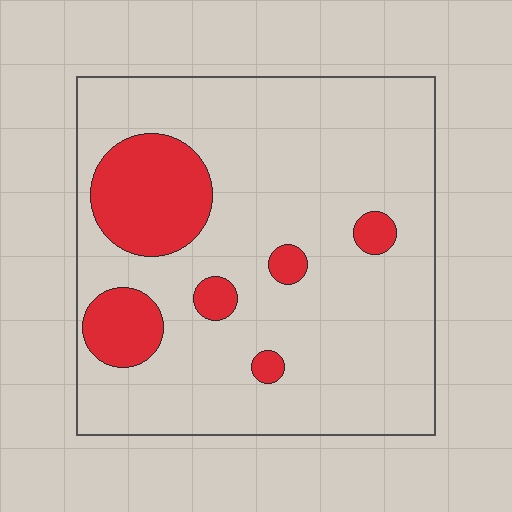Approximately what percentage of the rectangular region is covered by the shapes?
Approximately 15%.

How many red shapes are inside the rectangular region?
6.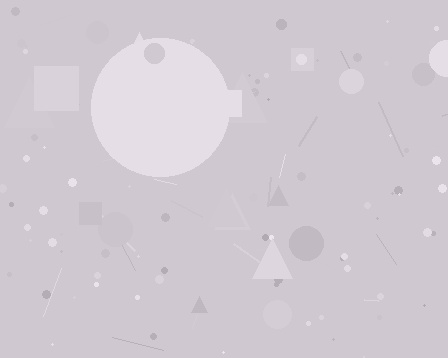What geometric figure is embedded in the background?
A circle is embedded in the background.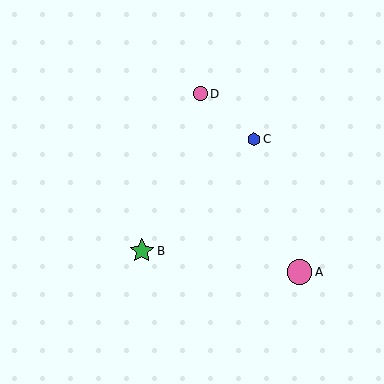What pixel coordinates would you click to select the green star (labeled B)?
Click at (142, 251) to select the green star B.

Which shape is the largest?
The pink circle (labeled A) is the largest.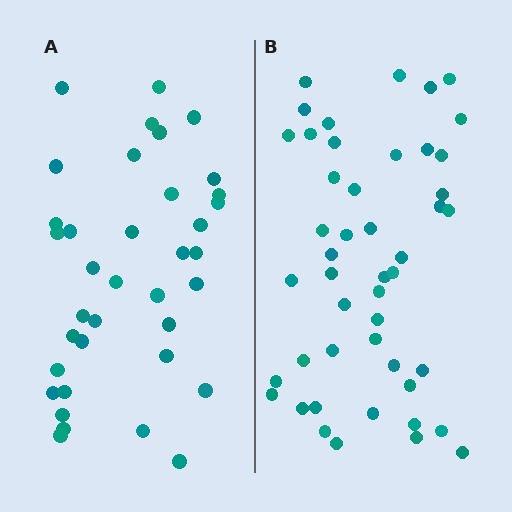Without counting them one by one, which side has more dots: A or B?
Region B (the right region) has more dots.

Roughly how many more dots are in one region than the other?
Region B has roughly 10 or so more dots than region A.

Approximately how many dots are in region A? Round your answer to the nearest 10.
About 40 dots. (The exact count is 37, which rounds to 40.)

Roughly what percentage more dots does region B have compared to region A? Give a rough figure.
About 25% more.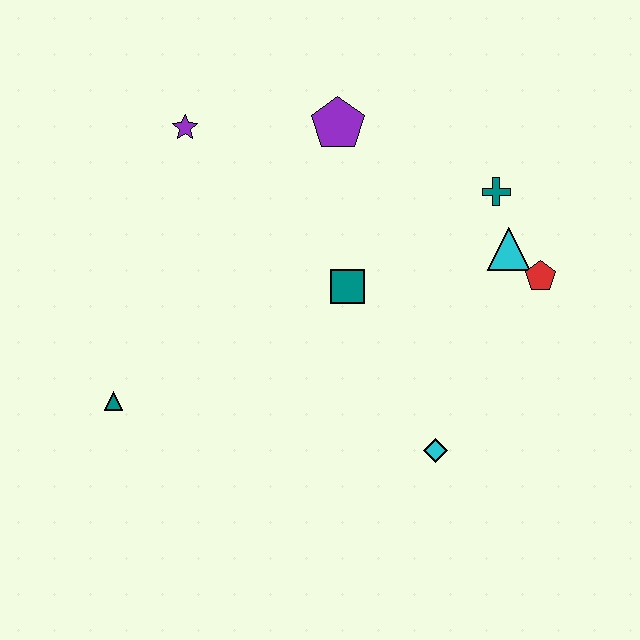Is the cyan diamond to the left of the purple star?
No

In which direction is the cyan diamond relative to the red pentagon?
The cyan diamond is below the red pentagon.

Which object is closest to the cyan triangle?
The red pentagon is closest to the cyan triangle.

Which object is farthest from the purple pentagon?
The teal triangle is farthest from the purple pentagon.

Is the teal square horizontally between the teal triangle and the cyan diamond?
Yes